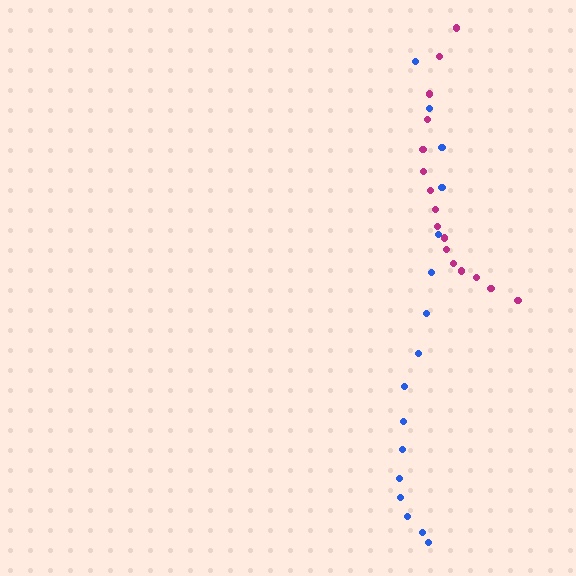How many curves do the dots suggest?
There are 2 distinct paths.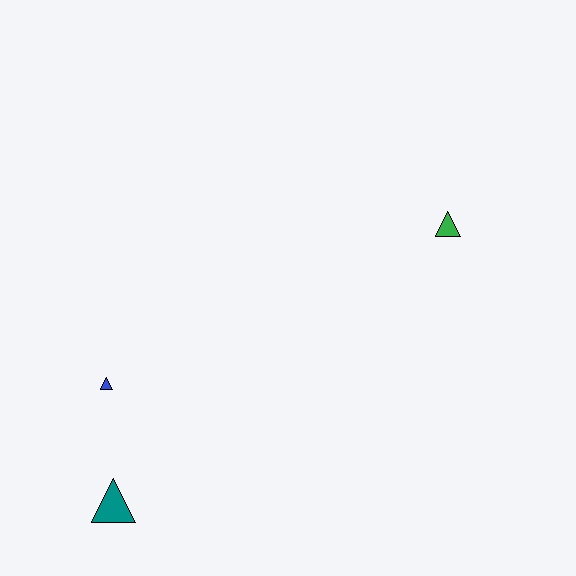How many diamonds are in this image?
There are no diamonds.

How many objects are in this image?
There are 3 objects.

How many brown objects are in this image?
There are no brown objects.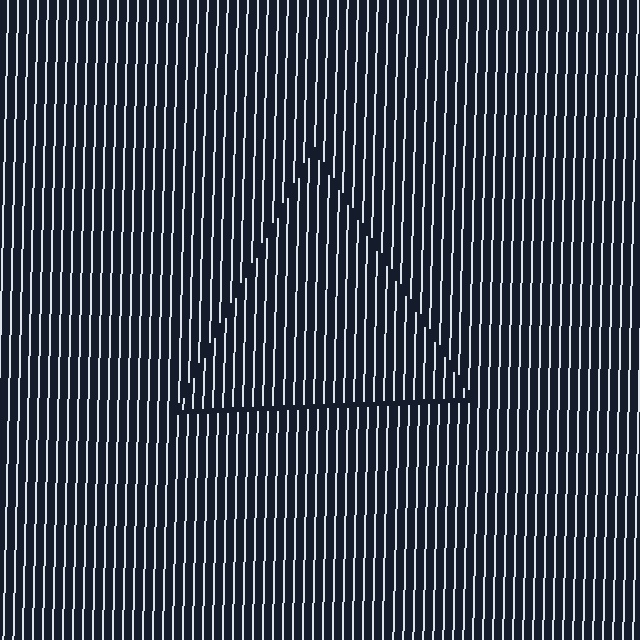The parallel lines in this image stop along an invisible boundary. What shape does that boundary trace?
An illusory triangle. The interior of the shape contains the same grating, shifted by half a period — the contour is defined by the phase discontinuity where line-ends from the inner and outer gratings abut.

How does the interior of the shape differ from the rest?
The interior of the shape contains the same grating, shifted by half a period — the contour is defined by the phase discontinuity where line-ends from the inner and outer gratings abut.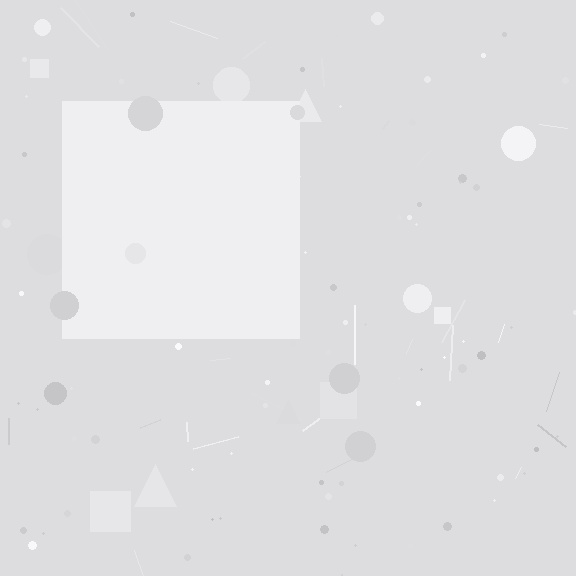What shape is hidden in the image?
A square is hidden in the image.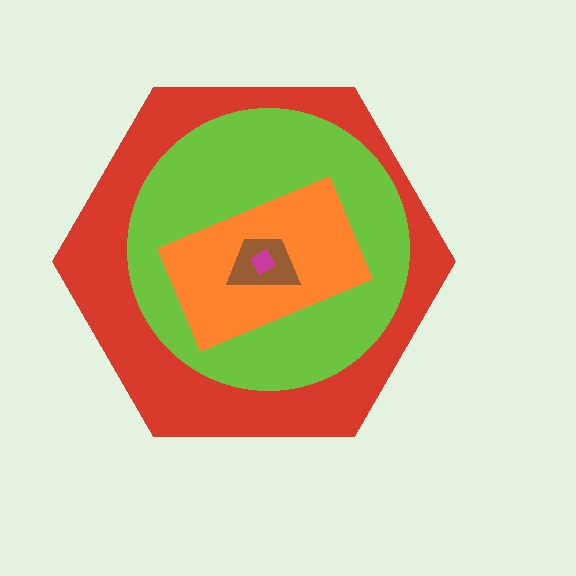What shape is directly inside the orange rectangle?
The brown trapezoid.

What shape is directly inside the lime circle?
The orange rectangle.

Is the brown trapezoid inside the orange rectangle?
Yes.